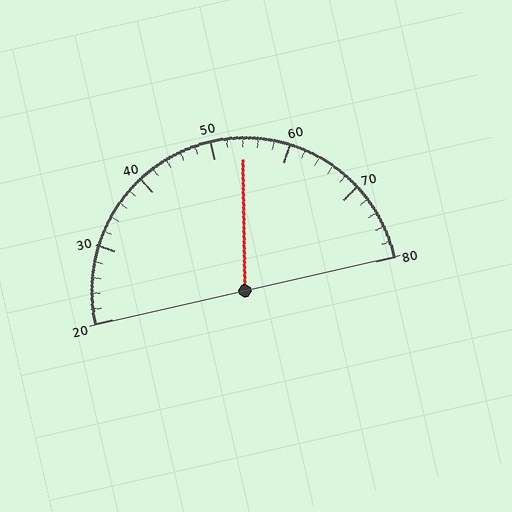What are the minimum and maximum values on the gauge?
The gauge ranges from 20 to 80.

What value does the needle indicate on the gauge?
The needle indicates approximately 54.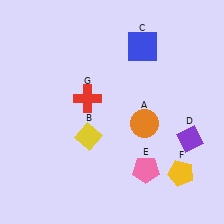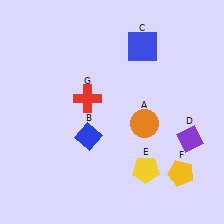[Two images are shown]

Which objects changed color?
B changed from yellow to blue. E changed from pink to yellow.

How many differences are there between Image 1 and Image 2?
There are 2 differences between the two images.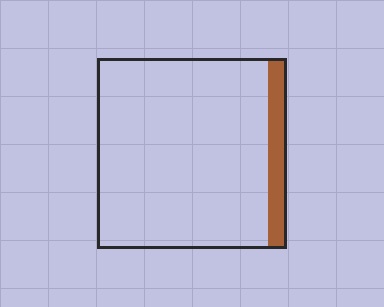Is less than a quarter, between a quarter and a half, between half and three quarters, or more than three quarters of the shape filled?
Less than a quarter.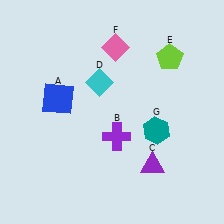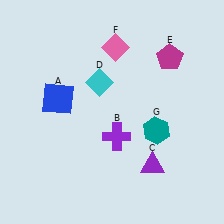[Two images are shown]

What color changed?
The pentagon (E) changed from lime in Image 1 to magenta in Image 2.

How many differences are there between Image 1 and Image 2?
There is 1 difference between the two images.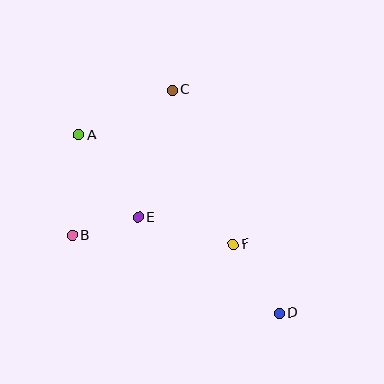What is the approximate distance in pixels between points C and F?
The distance between C and F is approximately 166 pixels.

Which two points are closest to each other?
Points B and E are closest to each other.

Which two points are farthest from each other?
Points A and D are farthest from each other.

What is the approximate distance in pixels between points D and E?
The distance between D and E is approximately 171 pixels.